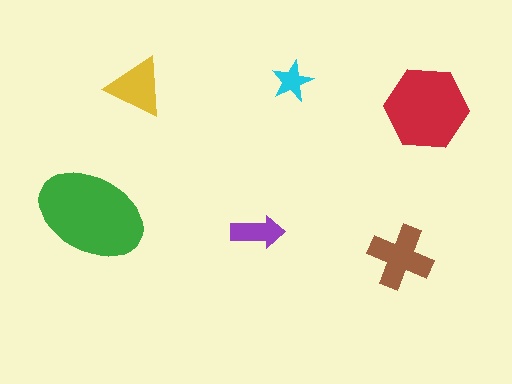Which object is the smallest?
The cyan star.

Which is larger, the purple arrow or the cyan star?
The purple arrow.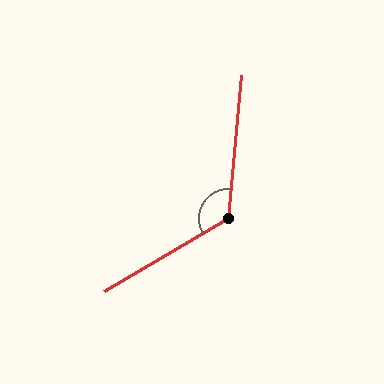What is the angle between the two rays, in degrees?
Approximately 125 degrees.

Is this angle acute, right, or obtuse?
It is obtuse.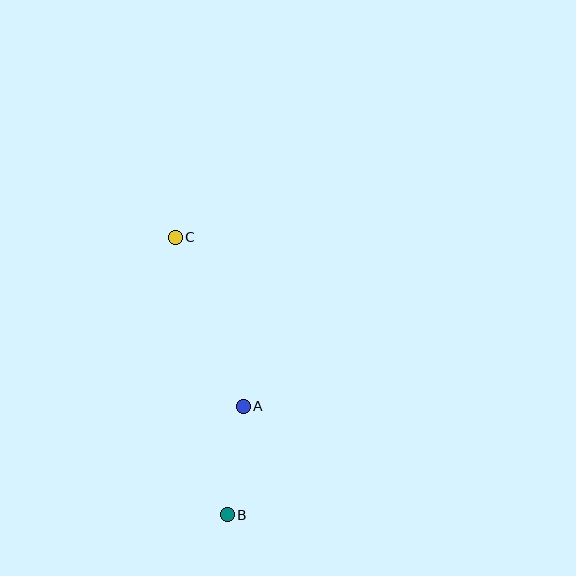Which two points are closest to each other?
Points A and B are closest to each other.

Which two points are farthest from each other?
Points B and C are farthest from each other.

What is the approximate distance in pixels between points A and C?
The distance between A and C is approximately 182 pixels.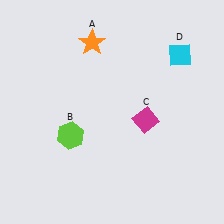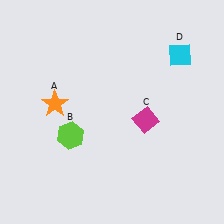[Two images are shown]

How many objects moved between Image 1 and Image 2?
1 object moved between the two images.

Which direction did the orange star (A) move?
The orange star (A) moved down.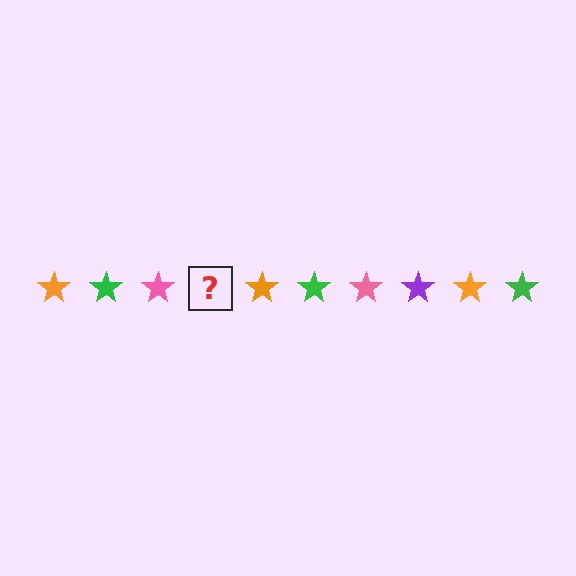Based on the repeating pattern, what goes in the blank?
The blank should be a purple star.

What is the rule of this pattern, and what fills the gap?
The rule is that the pattern cycles through orange, green, pink, purple stars. The gap should be filled with a purple star.